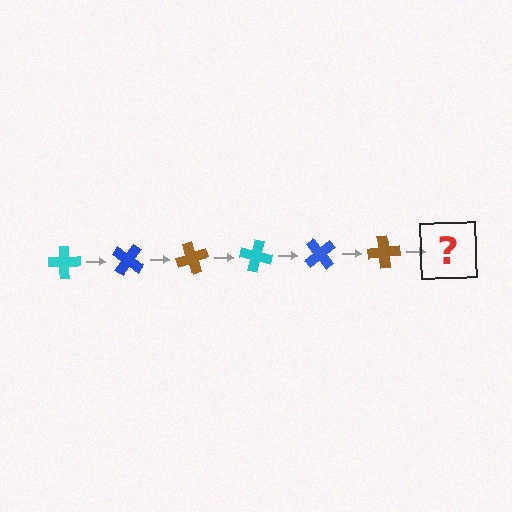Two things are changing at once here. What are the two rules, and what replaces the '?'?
The two rules are that it rotates 35 degrees each step and the color cycles through cyan, blue, and brown. The '?' should be a cyan cross, rotated 210 degrees from the start.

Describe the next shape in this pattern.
It should be a cyan cross, rotated 210 degrees from the start.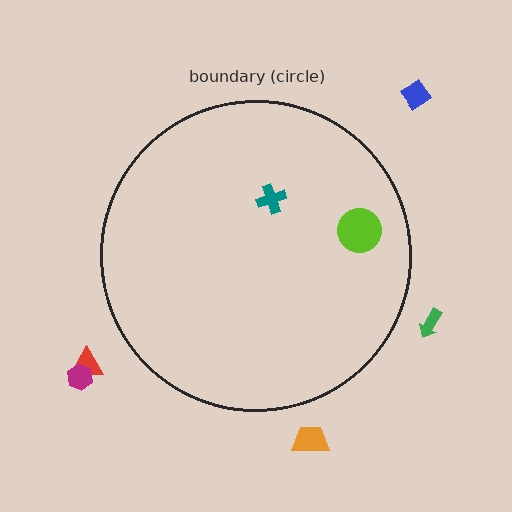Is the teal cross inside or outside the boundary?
Inside.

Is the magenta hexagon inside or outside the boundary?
Outside.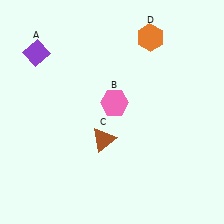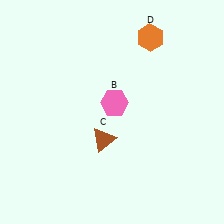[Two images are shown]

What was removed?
The purple diamond (A) was removed in Image 2.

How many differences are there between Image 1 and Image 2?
There is 1 difference between the two images.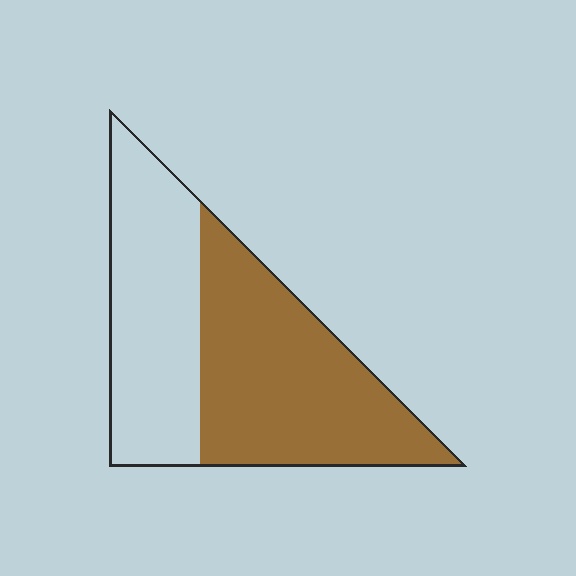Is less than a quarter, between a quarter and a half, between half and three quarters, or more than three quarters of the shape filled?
Between half and three quarters.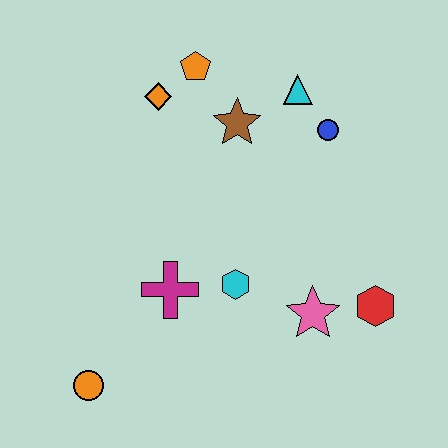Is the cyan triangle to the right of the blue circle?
No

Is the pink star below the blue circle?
Yes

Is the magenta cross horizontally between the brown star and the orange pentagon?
No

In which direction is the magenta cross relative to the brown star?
The magenta cross is below the brown star.